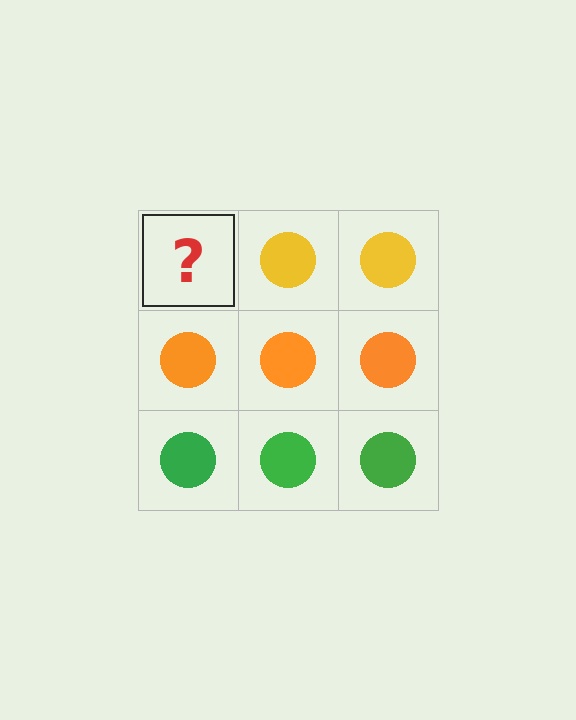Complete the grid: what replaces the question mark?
The question mark should be replaced with a yellow circle.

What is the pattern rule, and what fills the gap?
The rule is that each row has a consistent color. The gap should be filled with a yellow circle.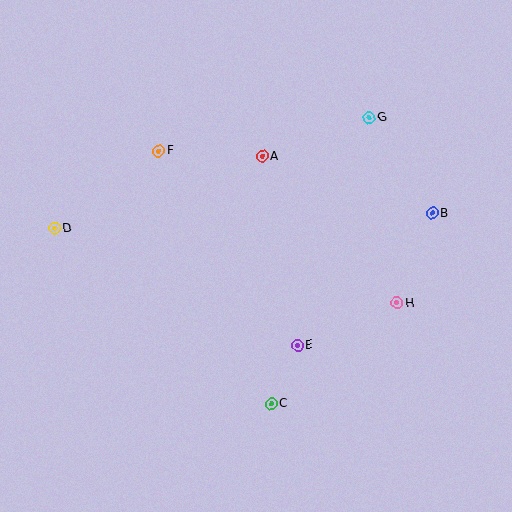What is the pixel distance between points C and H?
The distance between C and H is 161 pixels.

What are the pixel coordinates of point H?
Point H is at (397, 303).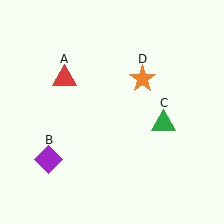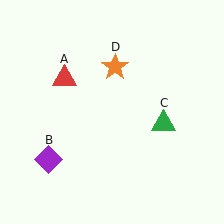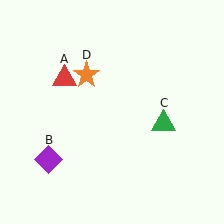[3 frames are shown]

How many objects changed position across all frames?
1 object changed position: orange star (object D).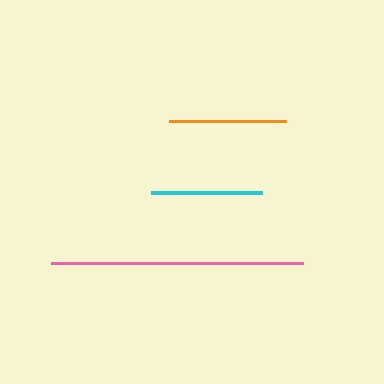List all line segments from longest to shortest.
From longest to shortest: pink, orange, cyan.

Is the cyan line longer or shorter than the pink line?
The pink line is longer than the cyan line.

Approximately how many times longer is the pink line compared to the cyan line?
The pink line is approximately 2.3 times the length of the cyan line.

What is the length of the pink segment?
The pink segment is approximately 253 pixels long.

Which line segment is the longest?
The pink line is the longest at approximately 253 pixels.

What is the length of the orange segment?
The orange segment is approximately 117 pixels long.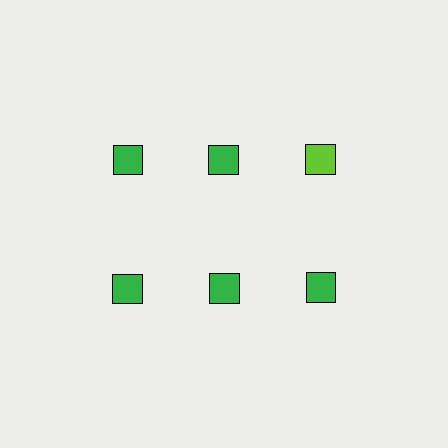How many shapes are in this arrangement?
There are 6 shapes arranged in a grid pattern.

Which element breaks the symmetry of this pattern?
The lime square in the top row, center column breaks the symmetry. All other shapes are green squares.